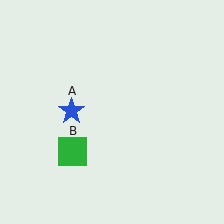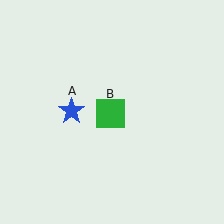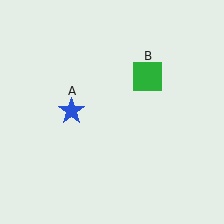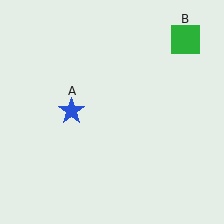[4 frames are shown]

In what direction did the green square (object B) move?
The green square (object B) moved up and to the right.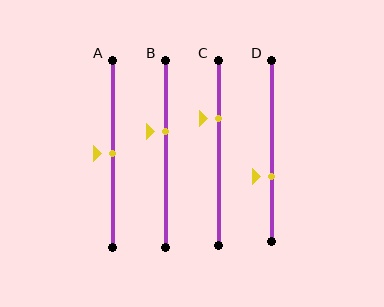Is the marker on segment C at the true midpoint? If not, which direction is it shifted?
No, the marker on segment C is shifted upward by about 18% of the segment length.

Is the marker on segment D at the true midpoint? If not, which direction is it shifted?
No, the marker on segment D is shifted downward by about 14% of the segment length.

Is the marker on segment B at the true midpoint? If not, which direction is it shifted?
No, the marker on segment B is shifted upward by about 12% of the segment length.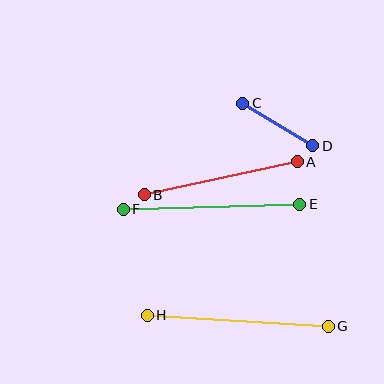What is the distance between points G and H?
The distance is approximately 181 pixels.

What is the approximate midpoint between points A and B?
The midpoint is at approximately (221, 178) pixels.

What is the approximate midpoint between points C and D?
The midpoint is at approximately (278, 125) pixels.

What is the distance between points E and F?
The distance is approximately 177 pixels.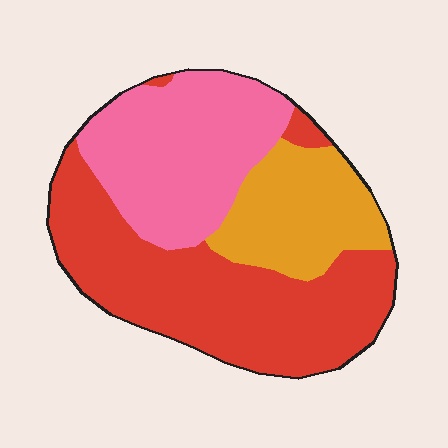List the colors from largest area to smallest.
From largest to smallest: red, pink, orange.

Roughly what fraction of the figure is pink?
Pink covers about 30% of the figure.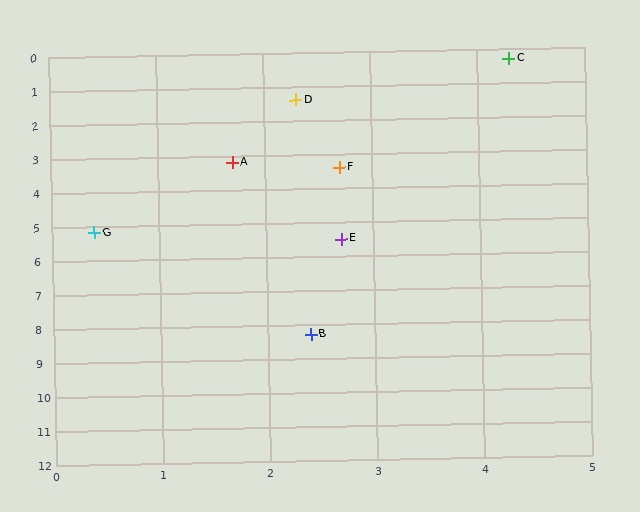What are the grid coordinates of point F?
Point F is at approximately (2.7, 3.4).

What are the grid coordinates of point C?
Point C is at approximately (4.3, 0.3).